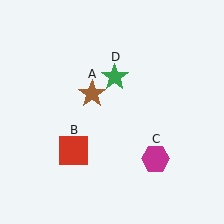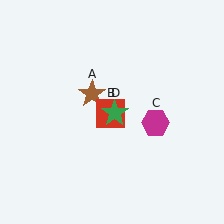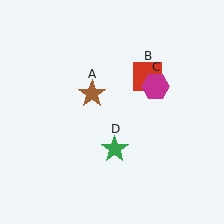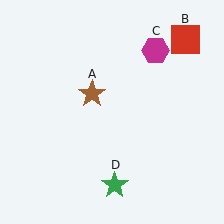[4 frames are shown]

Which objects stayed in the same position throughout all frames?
Brown star (object A) remained stationary.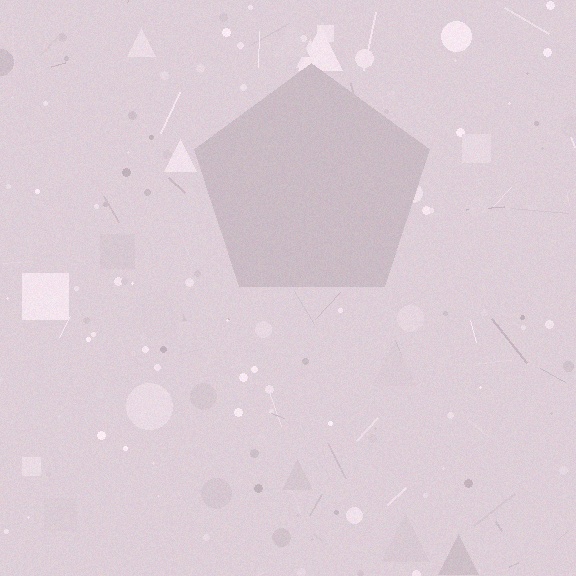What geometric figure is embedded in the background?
A pentagon is embedded in the background.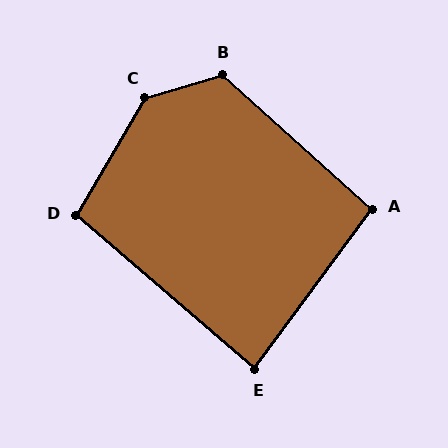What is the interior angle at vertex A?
Approximately 96 degrees (obtuse).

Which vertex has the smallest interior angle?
E, at approximately 85 degrees.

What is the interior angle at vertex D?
Approximately 100 degrees (obtuse).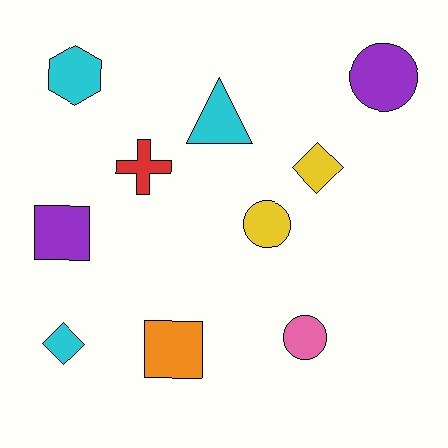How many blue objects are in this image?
There are no blue objects.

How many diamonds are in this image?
There are 2 diamonds.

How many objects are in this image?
There are 10 objects.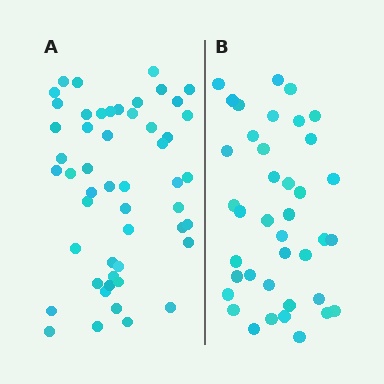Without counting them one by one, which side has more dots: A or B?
Region A (the left region) has more dots.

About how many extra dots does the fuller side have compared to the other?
Region A has roughly 12 or so more dots than region B.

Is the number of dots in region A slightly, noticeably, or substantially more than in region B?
Region A has noticeably more, but not dramatically so. The ratio is roughly 1.3 to 1.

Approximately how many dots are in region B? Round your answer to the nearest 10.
About 40 dots. (The exact count is 39, which rounds to 40.)